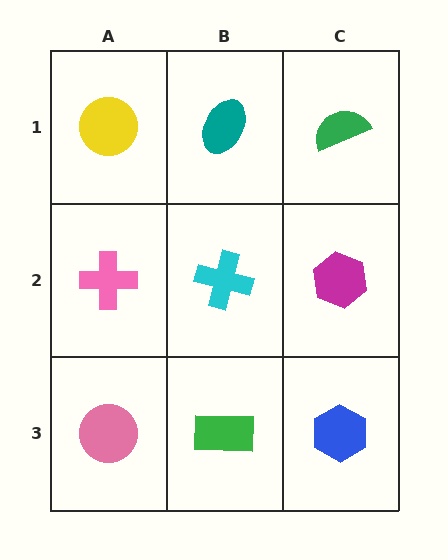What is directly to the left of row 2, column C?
A cyan cross.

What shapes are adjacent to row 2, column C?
A green semicircle (row 1, column C), a blue hexagon (row 3, column C), a cyan cross (row 2, column B).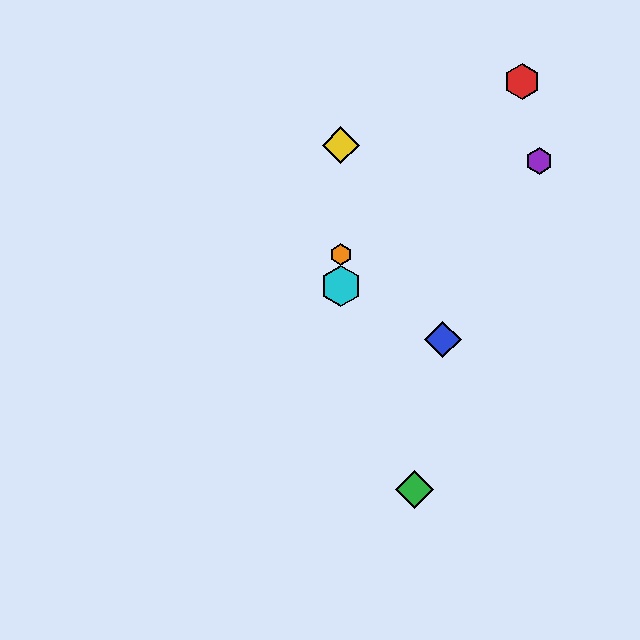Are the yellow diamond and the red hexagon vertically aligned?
No, the yellow diamond is at x≈341 and the red hexagon is at x≈522.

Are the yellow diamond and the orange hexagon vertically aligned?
Yes, both are at x≈341.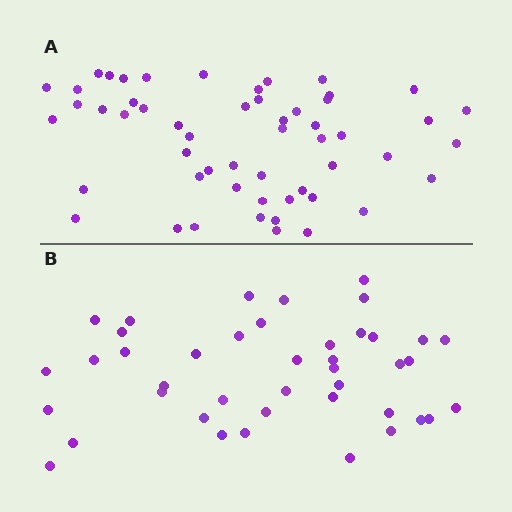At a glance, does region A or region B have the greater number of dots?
Region A (the top region) has more dots.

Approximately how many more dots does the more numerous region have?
Region A has roughly 12 or so more dots than region B.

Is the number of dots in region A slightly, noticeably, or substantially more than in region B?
Region A has noticeably more, but not dramatically so. The ratio is roughly 1.3 to 1.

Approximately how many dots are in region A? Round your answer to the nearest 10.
About 50 dots. (The exact count is 54, which rounds to 50.)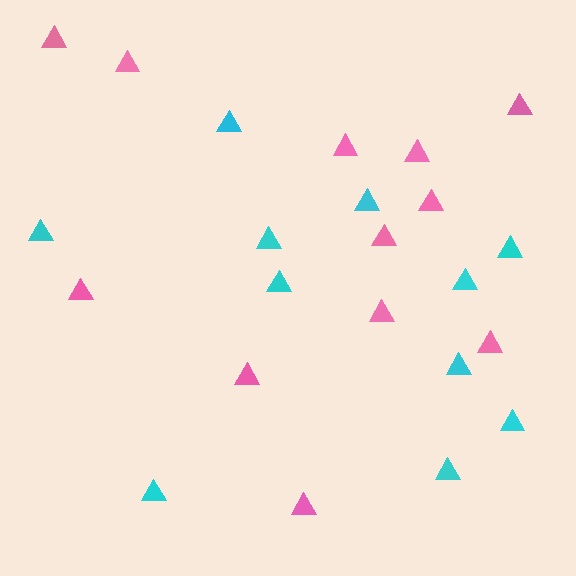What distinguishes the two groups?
There are 2 groups: one group of cyan triangles (11) and one group of pink triangles (12).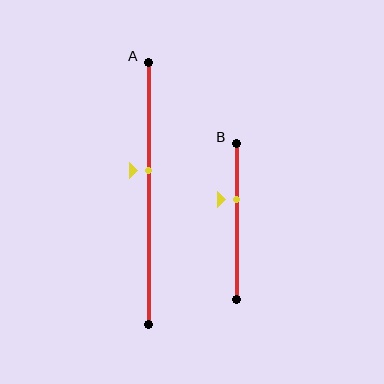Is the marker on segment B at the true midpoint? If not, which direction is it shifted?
No, the marker on segment B is shifted upward by about 14% of the segment length.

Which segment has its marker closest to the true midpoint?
Segment A has its marker closest to the true midpoint.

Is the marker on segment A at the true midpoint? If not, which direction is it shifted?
No, the marker on segment A is shifted upward by about 9% of the segment length.